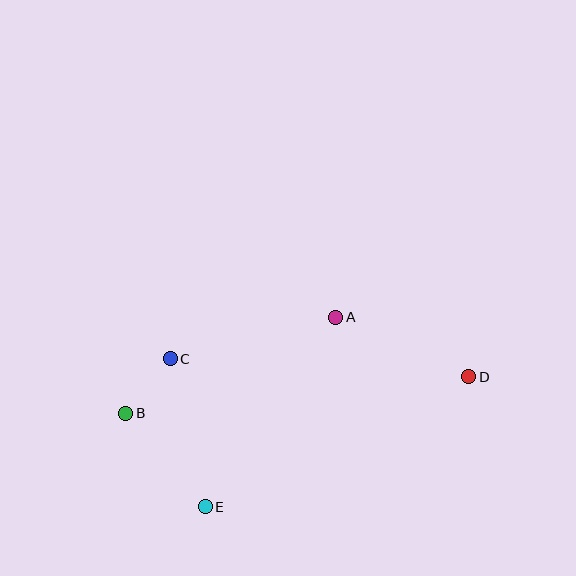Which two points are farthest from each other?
Points B and D are farthest from each other.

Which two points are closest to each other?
Points B and C are closest to each other.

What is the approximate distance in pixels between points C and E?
The distance between C and E is approximately 152 pixels.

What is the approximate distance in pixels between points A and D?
The distance between A and D is approximately 146 pixels.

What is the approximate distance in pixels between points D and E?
The distance between D and E is approximately 294 pixels.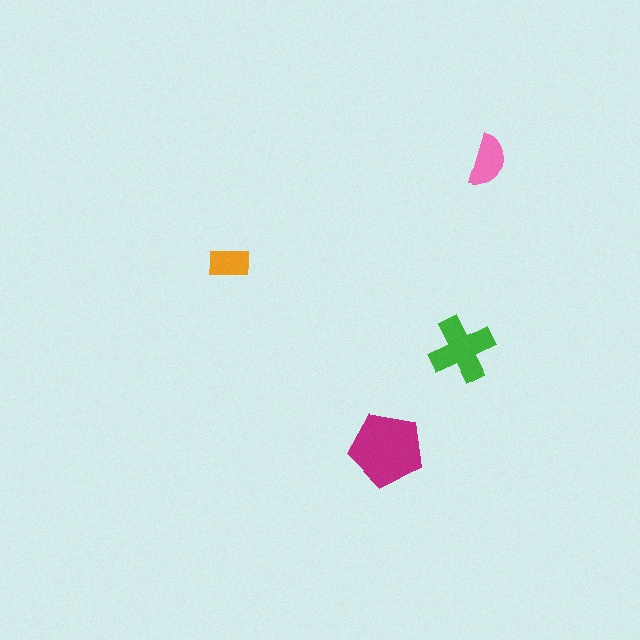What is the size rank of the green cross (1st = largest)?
2nd.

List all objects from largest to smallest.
The magenta pentagon, the green cross, the pink semicircle, the orange rectangle.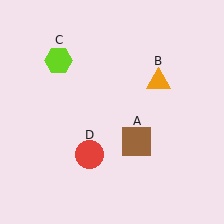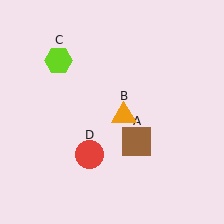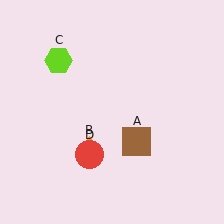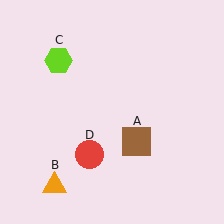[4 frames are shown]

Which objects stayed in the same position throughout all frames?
Brown square (object A) and lime hexagon (object C) and red circle (object D) remained stationary.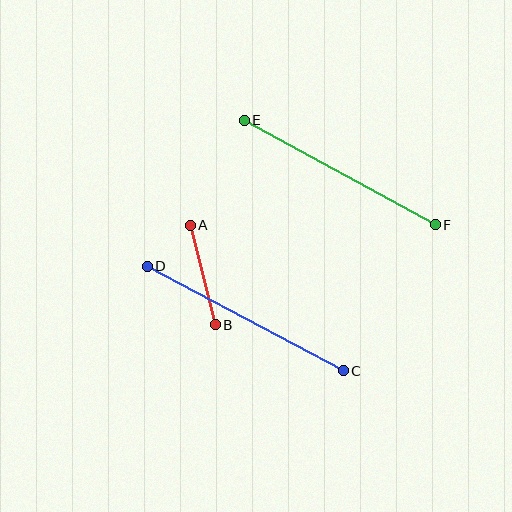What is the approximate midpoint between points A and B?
The midpoint is at approximately (203, 275) pixels.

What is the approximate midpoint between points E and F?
The midpoint is at approximately (340, 172) pixels.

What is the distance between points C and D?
The distance is approximately 222 pixels.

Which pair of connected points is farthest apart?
Points C and D are farthest apart.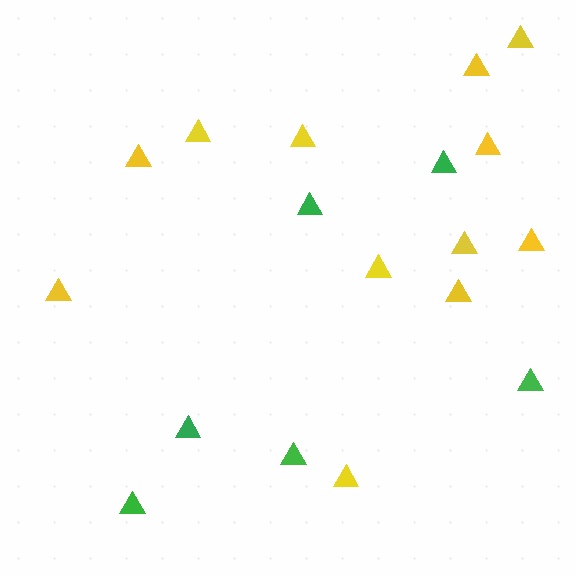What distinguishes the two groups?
There are 2 groups: one group of yellow triangles (12) and one group of green triangles (6).